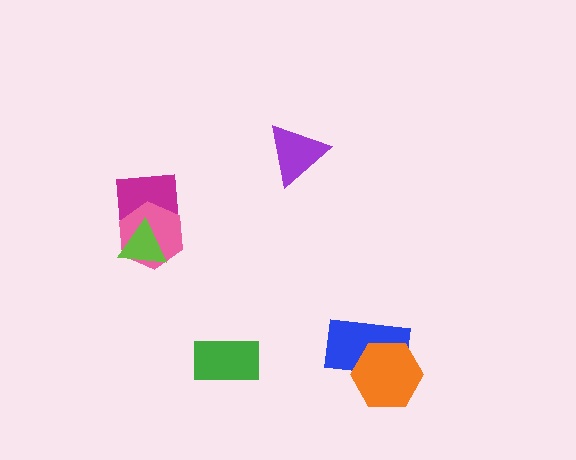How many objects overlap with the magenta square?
2 objects overlap with the magenta square.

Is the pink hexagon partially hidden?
Yes, it is partially covered by another shape.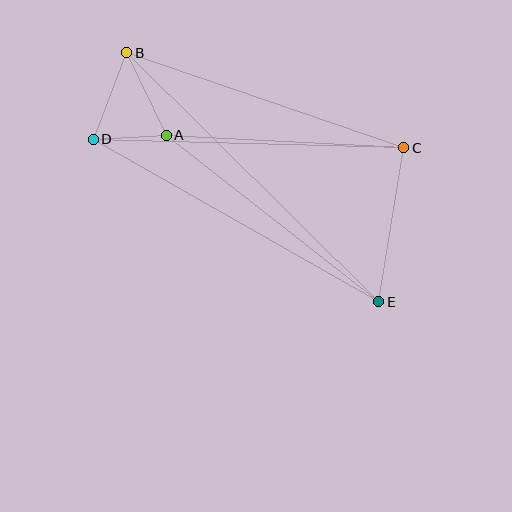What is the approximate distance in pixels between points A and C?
The distance between A and C is approximately 238 pixels.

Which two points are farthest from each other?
Points B and E are farthest from each other.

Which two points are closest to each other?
Points A and D are closest to each other.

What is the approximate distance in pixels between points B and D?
The distance between B and D is approximately 93 pixels.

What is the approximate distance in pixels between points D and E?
The distance between D and E is approximately 328 pixels.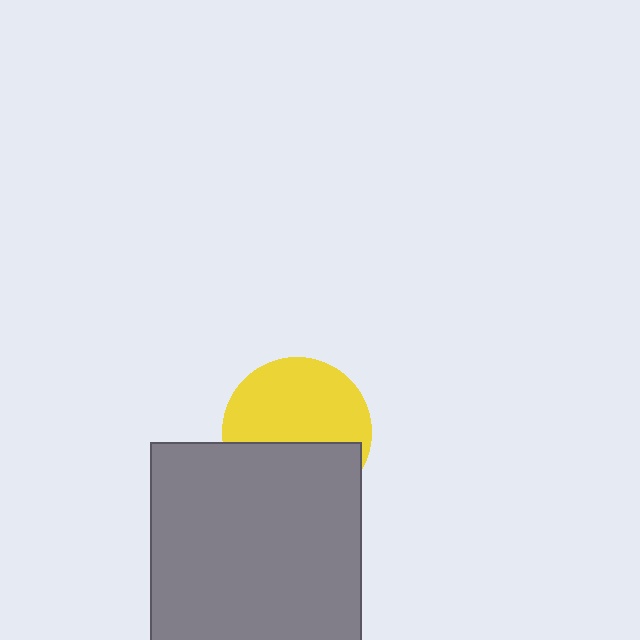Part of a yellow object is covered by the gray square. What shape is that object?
It is a circle.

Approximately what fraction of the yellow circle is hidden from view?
Roughly 41% of the yellow circle is hidden behind the gray square.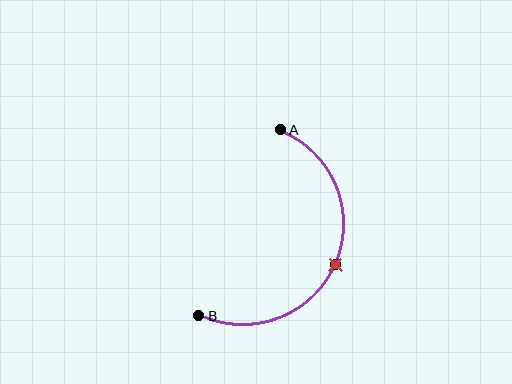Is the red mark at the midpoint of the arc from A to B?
Yes. The red mark lies on the arc at equal arc-length from both A and B — it is the arc midpoint.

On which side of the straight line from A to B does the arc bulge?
The arc bulges to the right of the straight line connecting A and B.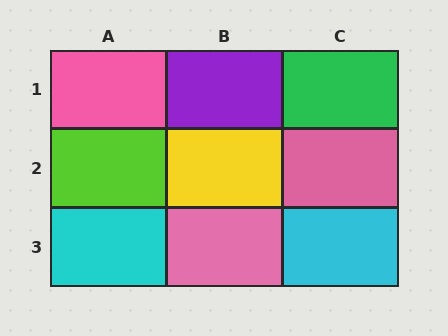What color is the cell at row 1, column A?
Pink.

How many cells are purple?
1 cell is purple.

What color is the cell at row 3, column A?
Cyan.